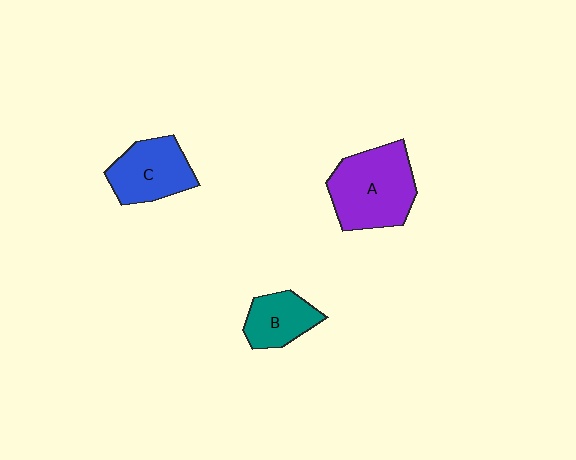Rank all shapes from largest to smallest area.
From largest to smallest: A (purple), C (blue), B (teal).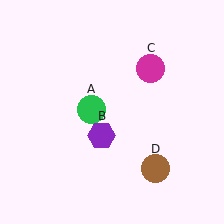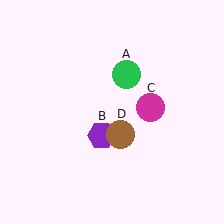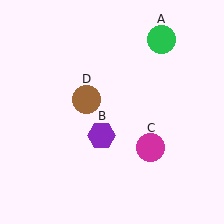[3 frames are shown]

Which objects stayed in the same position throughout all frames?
Purple hexagon (object B) remained stationary.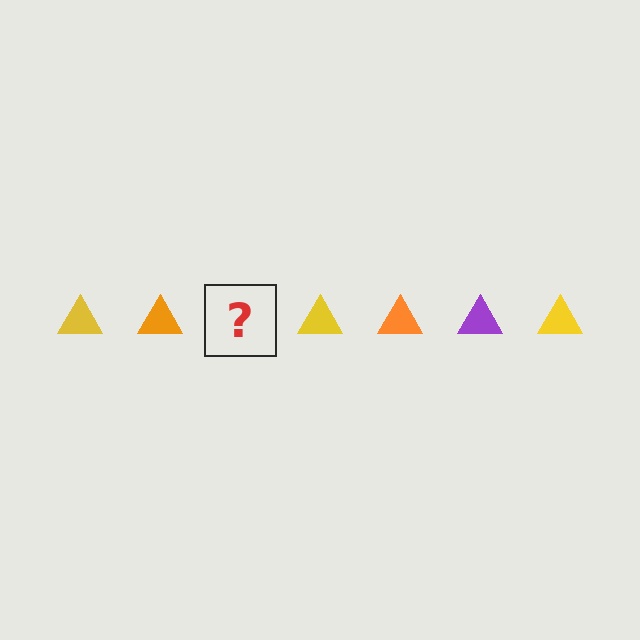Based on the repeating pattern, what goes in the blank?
The blank should be a purple triangle.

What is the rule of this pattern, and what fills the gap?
The rule is that the pattern cycles through yellow, orange, purple triangles. The gap should be filled with a purple triangle.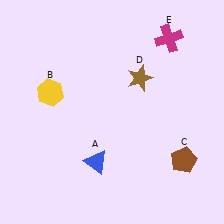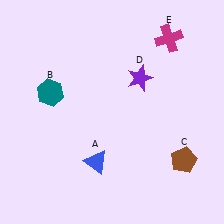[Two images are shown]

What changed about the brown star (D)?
In Image 1, D is brown. In Image 2, it changed to purple.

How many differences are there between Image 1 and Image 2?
There are 2 differences between the two images.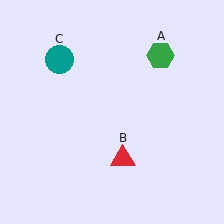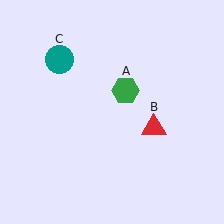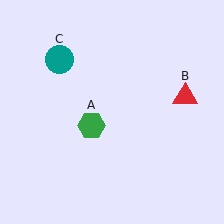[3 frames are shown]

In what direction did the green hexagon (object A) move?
The green hexagon (object A) moved down and to the left.